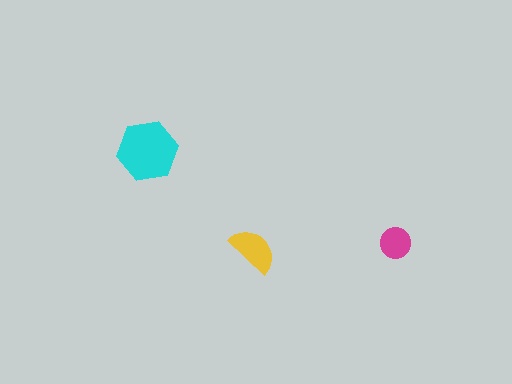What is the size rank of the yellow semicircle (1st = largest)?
2nd.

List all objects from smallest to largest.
The magenta circle, the yellow semicircle, the cyan hexagon.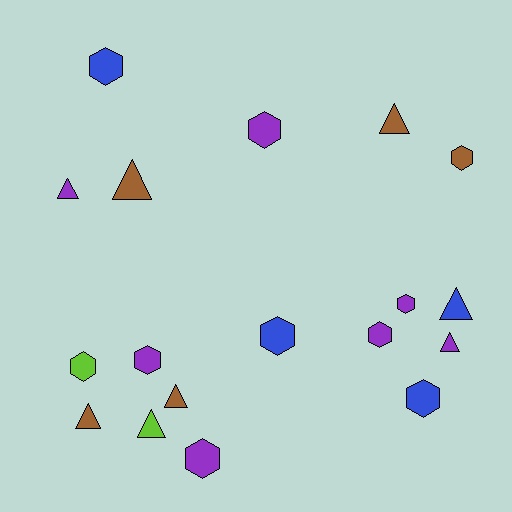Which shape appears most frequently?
Hexagon, with 10 objects.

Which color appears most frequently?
Purple, with 7 objects.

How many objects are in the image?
There are 18 objects.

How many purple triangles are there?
There are 2 purple triangles.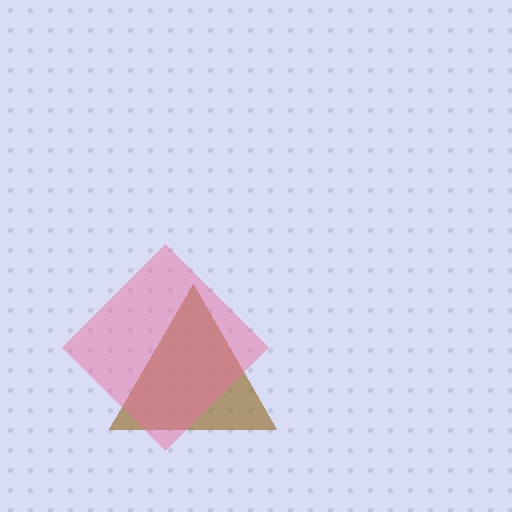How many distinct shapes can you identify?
There are 2 distinct shapes: a brown triangle, a pink diamond.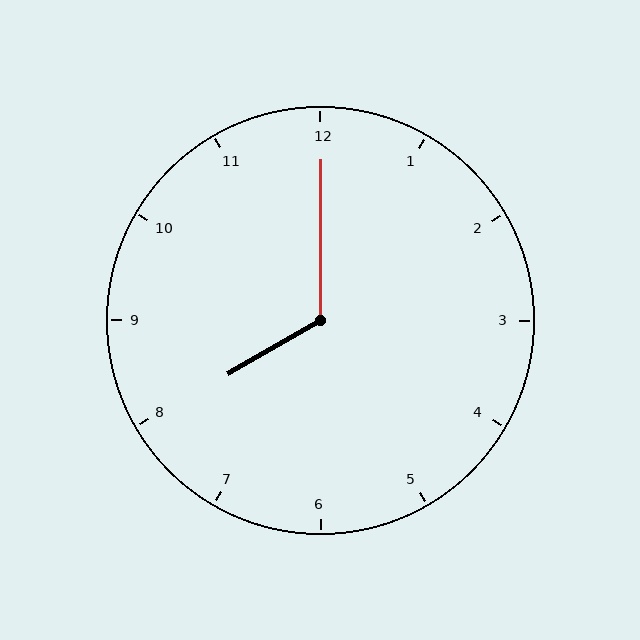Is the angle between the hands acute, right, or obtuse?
It is obtuse.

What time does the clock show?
8:00.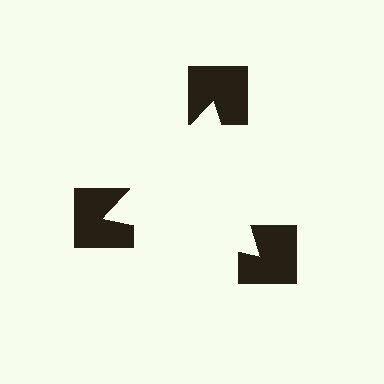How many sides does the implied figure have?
3 sides.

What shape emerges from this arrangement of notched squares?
An illusory triangle — its edges are inferred from the aligned wedge cuts in the notched squares, not physically drawn.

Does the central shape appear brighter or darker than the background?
It typically appears slightly brighter than the background, even though no actual brightness change is drawn.